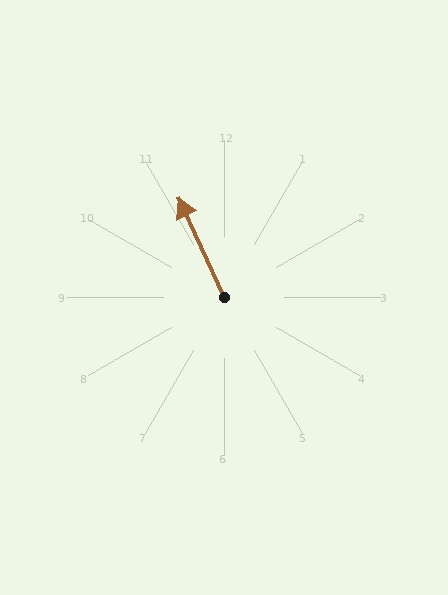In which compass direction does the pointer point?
Northwest.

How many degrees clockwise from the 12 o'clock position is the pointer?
Approximately 336 degrees.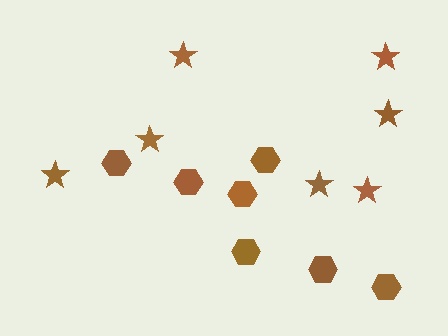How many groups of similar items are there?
There are 2 groups: one group of stars (7) and one group of hexagons (7).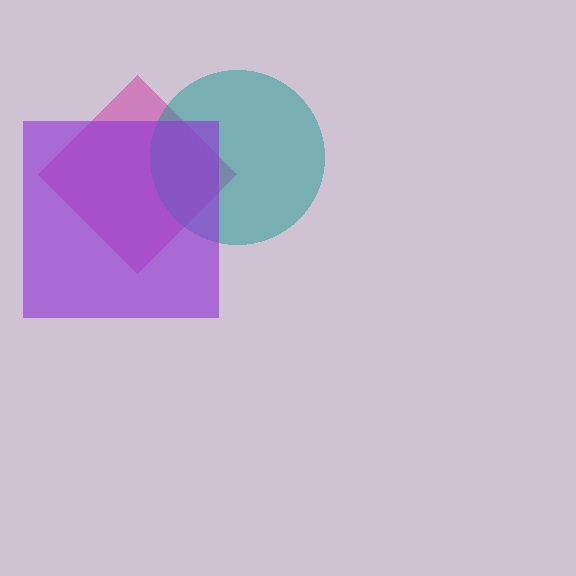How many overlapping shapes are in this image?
There are 3 overlapping shapes in the image.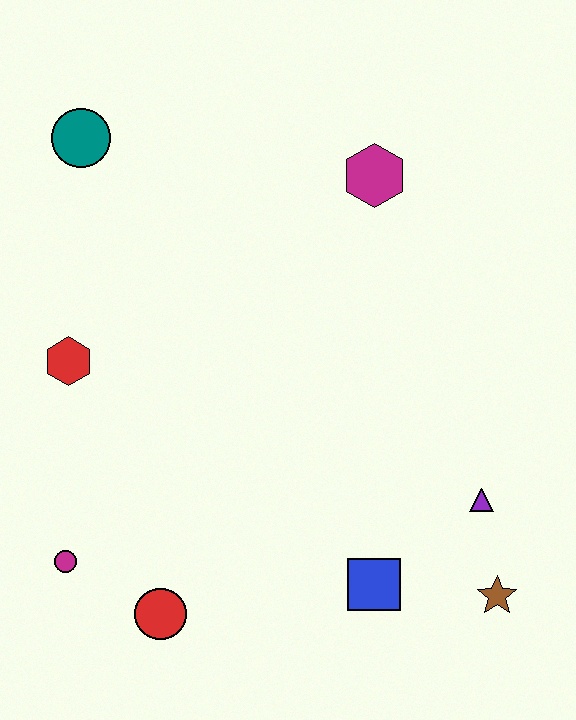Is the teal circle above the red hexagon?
Yes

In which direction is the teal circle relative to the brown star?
The teal circle is above the brown star.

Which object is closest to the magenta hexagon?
The teal circle is closest to the magenta hexagon.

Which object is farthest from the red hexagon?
The brown star is farthest from the red hexagon.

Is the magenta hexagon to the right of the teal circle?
Yes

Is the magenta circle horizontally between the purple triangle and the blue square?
No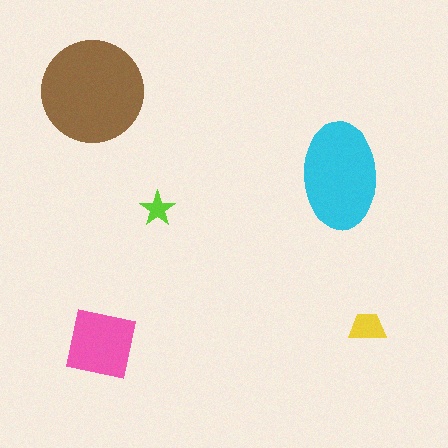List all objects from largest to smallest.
The brown circle, the cyan ellipse, the pink square, the yellow trapezoid, the lime star.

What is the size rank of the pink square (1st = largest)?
3rd.